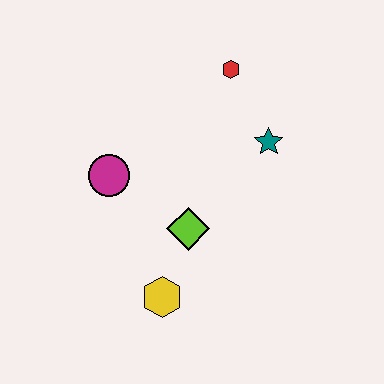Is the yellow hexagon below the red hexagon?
Yes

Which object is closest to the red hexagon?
The teal star is closest to the red hexagon.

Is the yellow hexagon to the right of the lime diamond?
No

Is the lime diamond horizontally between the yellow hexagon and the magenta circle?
No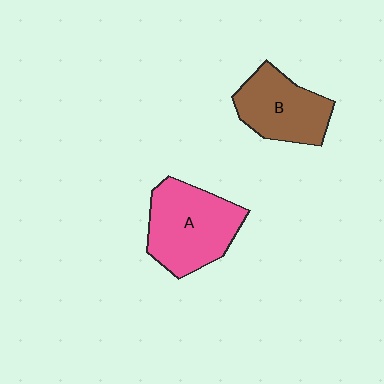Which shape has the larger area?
Shape A (pink).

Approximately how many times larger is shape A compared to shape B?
Approximately 1.3 times.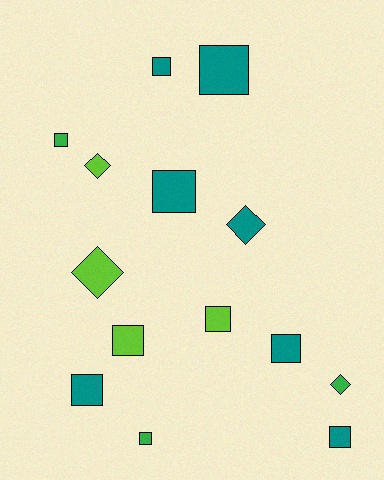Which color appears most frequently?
Teal, with 7 objects.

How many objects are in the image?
There are 14 objects.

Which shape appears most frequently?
Square, with 10 objects.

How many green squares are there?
There are 2 green squares.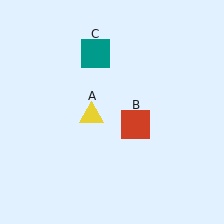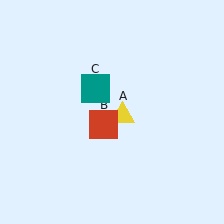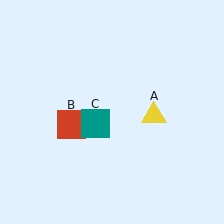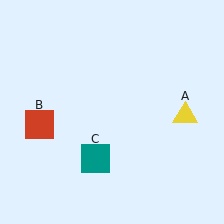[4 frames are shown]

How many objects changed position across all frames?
3 objects changed position: yellow triangle (object A), red square (object B), teal square (object C).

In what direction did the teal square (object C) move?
The teal square (object C) moved down.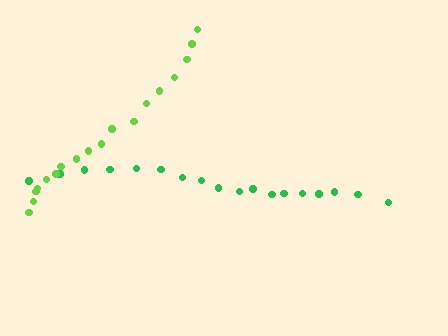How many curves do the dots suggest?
There are 2 distinct paths.